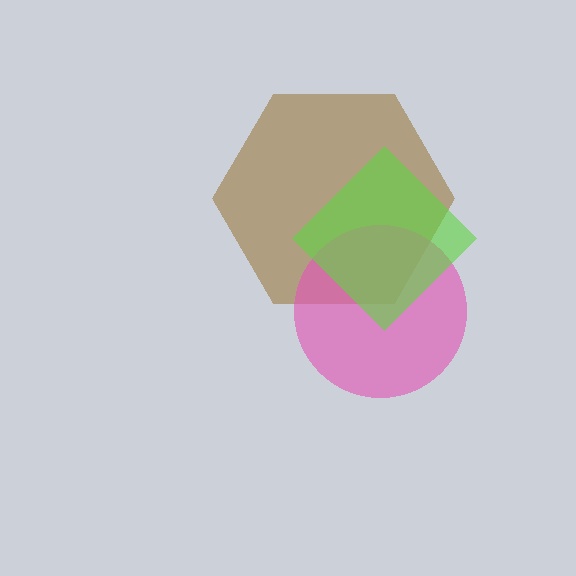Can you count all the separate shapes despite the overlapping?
Yes, there are 3 separate shapes.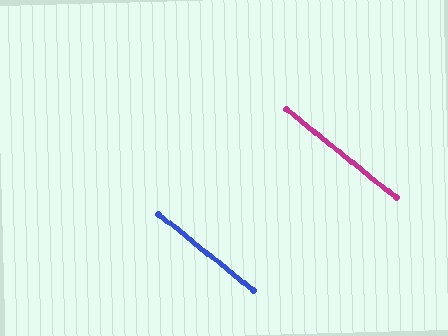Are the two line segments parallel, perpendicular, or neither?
Parallel — their directions differ by only 0.2°.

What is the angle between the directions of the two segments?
Approximately 0 degrees.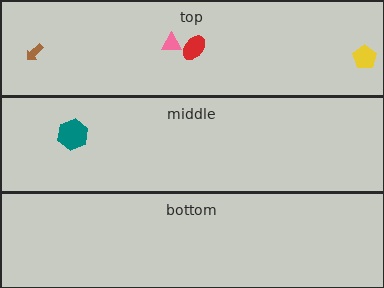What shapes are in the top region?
The pink triangle, the yellow pentagon, the brown arrow, the red ellipse.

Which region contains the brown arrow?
The top region.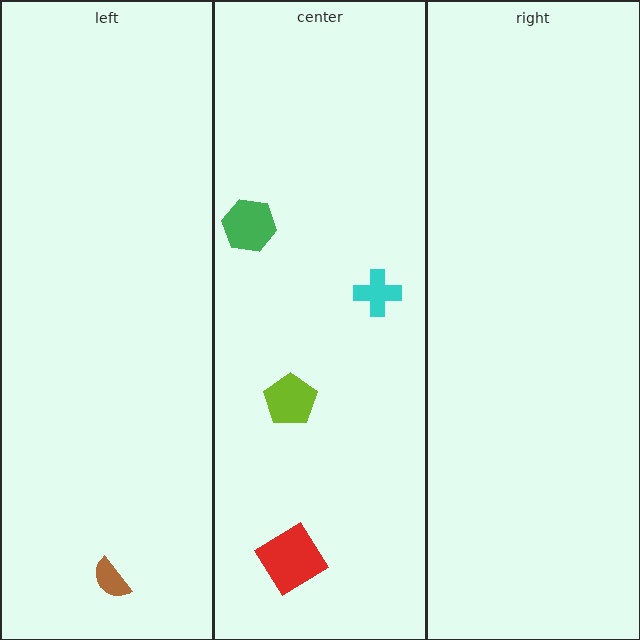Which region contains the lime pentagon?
The center region.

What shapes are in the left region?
The brown semicircle.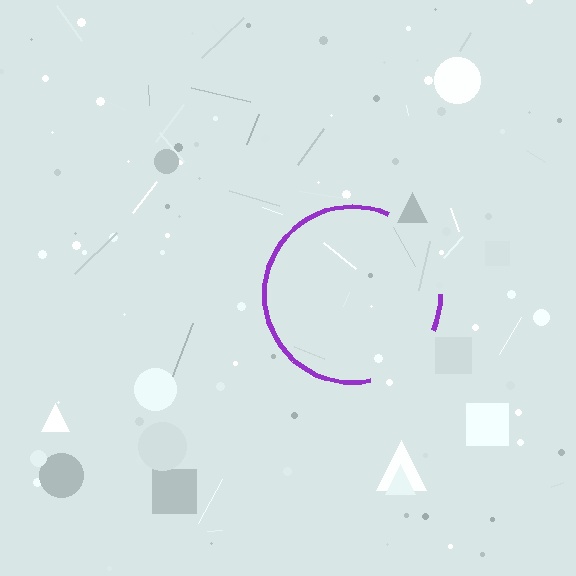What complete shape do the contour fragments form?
The contour fragments form a circle.